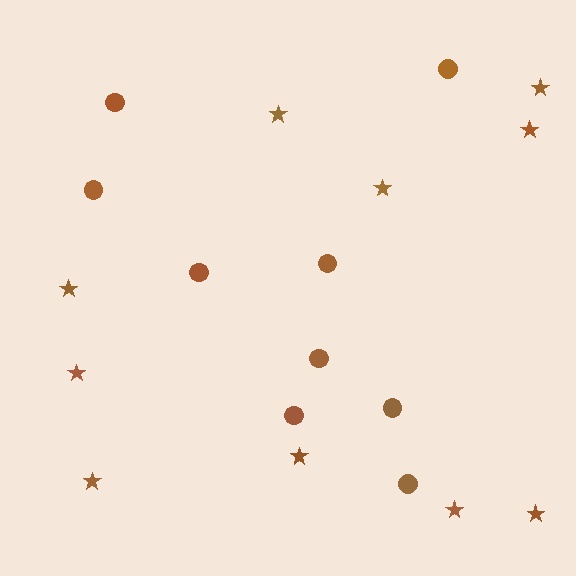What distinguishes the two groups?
There are 2 groups: one group of stars (10) and one group of circles (9).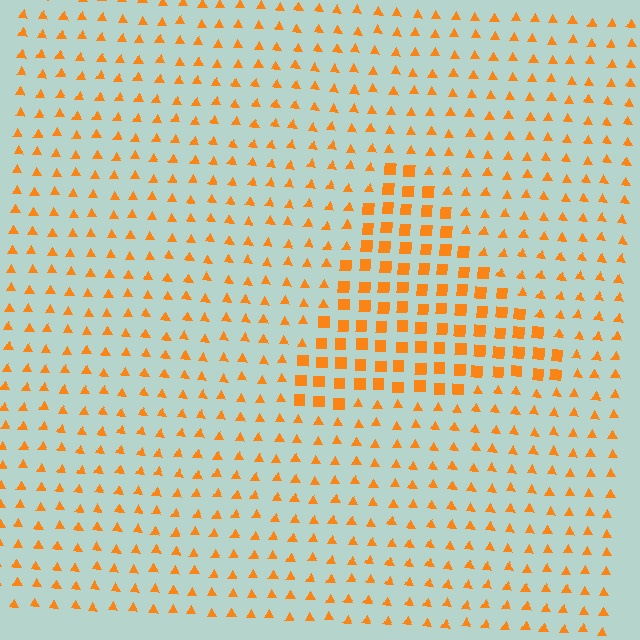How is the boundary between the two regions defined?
The boundary is defined by a change in element shape: squares inside vs. triangles outside. All elements share the same color and spacing.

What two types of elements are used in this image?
The image uses squares inside the triangle region and triangles outside it.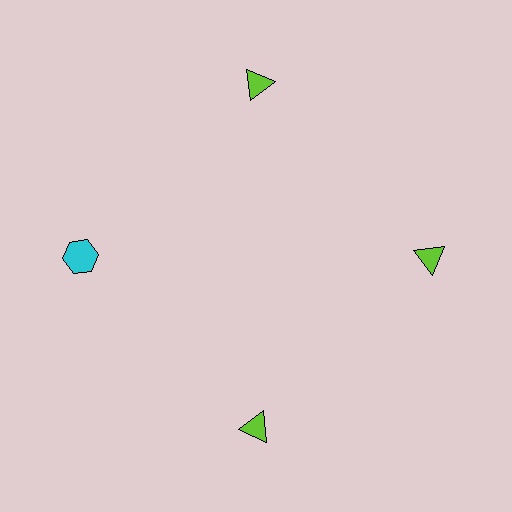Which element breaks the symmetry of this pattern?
The cyan hexagon at roughly the 9 o'clock position breaks the symmetry. All other shapes are lime triangles.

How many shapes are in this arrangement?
There are 4 shapes arranged in a ring pattern.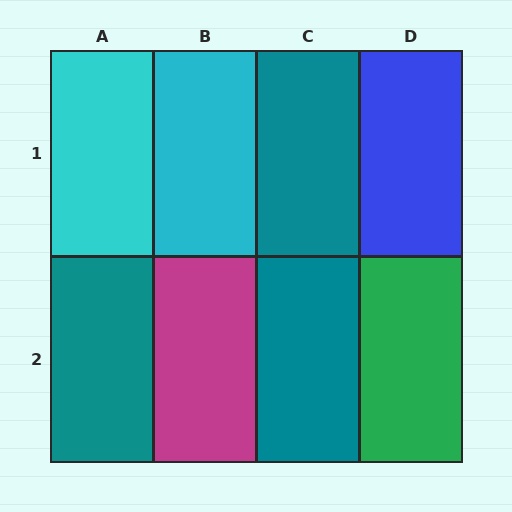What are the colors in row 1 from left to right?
Cyan, cyan, teal, blue.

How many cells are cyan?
2 cells are cyan.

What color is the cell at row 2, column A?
Teal.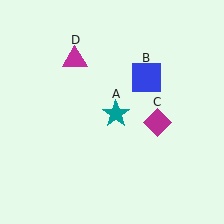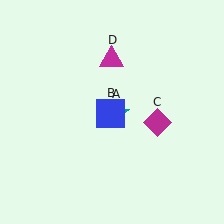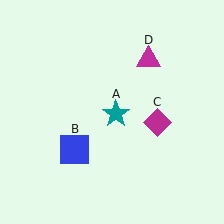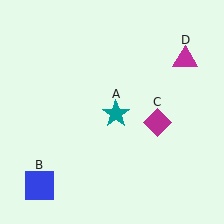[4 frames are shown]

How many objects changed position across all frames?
2 objects changed position: blue square (object B), magenta triangle (object D).